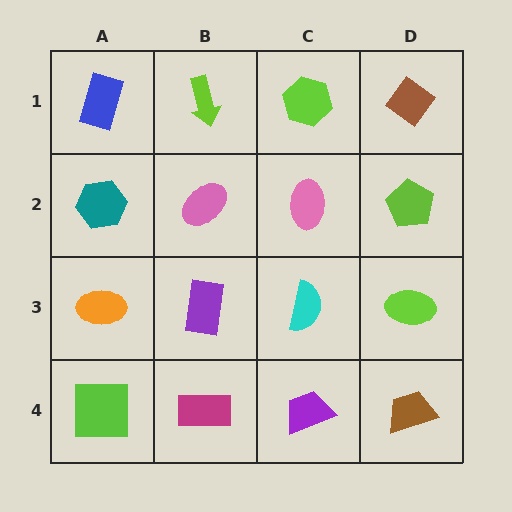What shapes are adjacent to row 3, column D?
A lime pentagon (row 2, column D), a brown trapezoid (row 4, column D), a cyan semicircle (row 3, column C).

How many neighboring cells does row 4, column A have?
2.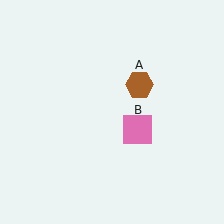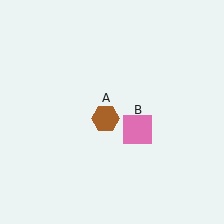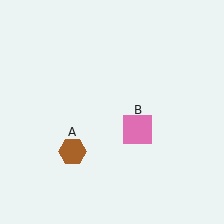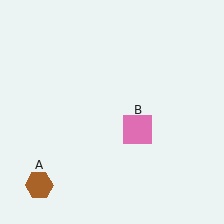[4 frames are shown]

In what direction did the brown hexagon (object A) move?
The brown hexagon (object A) moved down and to the left.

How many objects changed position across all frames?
1 object changed position: brown hexagon (object A).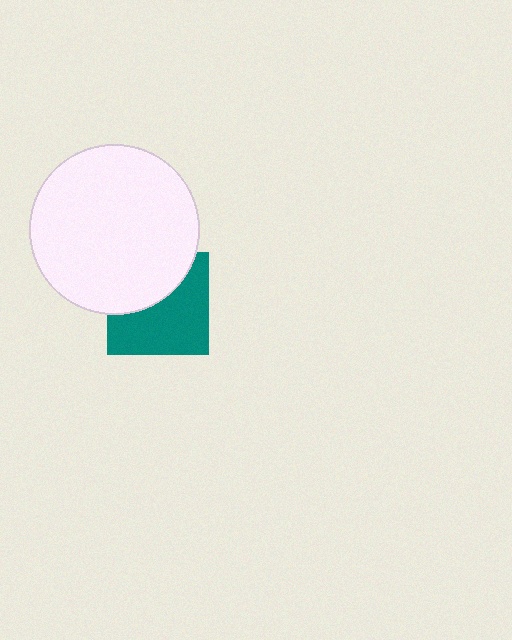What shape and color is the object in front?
The object in front is a white circle.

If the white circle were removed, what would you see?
You would see the complete teal square.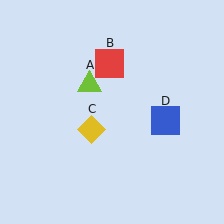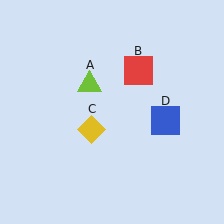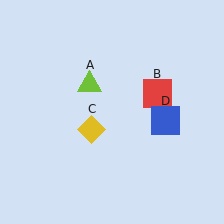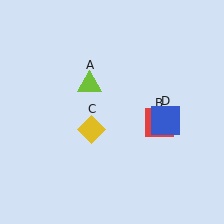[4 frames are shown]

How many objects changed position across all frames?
1 object changed position: red square (object B).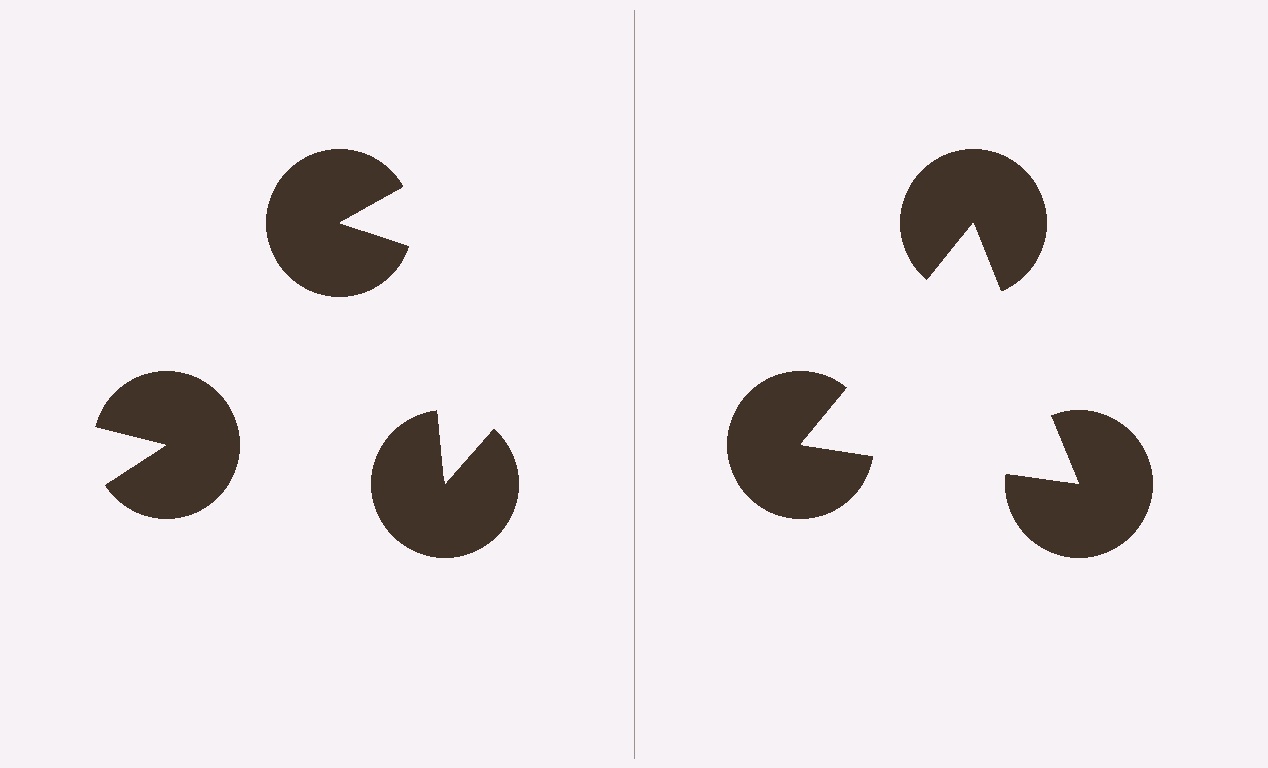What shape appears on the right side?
An illusory triangle.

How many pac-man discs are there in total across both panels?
6 — 3 on each side.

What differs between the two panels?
The pac-man discs are positioned identically on both sides; only the wedge orientations differ. On the right they align to a triangle; on the left they are misaligned.